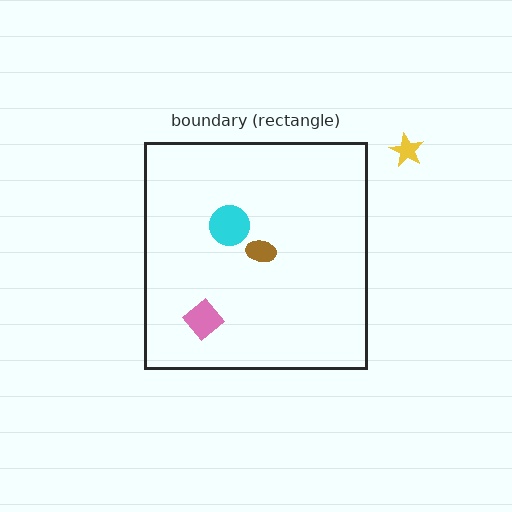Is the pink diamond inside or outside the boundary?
Inside.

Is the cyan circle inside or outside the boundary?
Inside.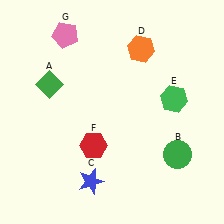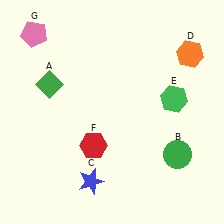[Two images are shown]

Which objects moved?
The objects that moved are: the orange hexagon (D), the pink pentagon (G).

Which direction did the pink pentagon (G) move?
The pink pentagon (G) moved left.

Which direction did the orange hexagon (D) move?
The orange hexagon (D) moved right.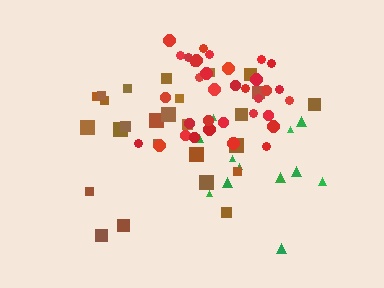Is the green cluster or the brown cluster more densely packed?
Brown.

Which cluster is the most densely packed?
Red.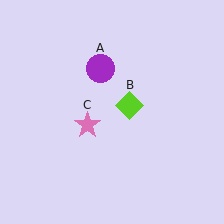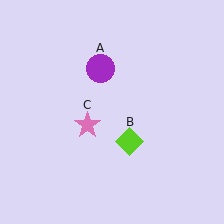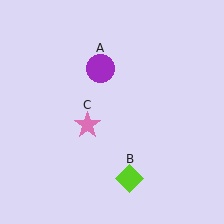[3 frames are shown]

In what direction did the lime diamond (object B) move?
The lime diamond (object B) moved down.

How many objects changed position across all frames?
1 object changed position: lime diamond (object B).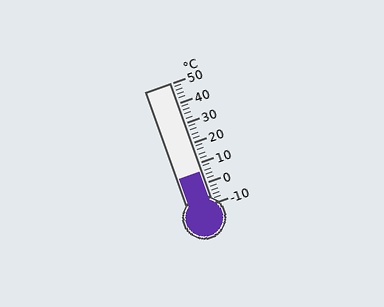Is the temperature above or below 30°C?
The temperature is below 30°C.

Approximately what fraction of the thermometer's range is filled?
The thermometer is filled to approximately 25% of its range.